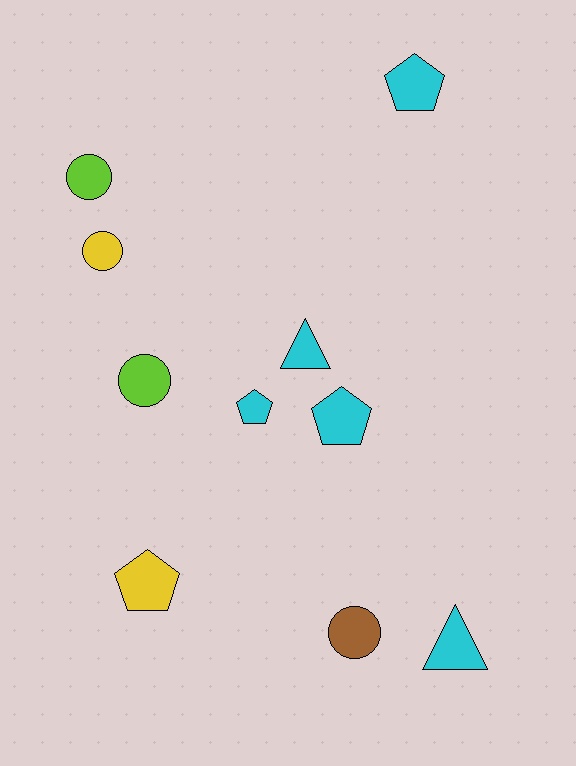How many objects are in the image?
There are 10 objects.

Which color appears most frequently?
Cyan, with 5 objects.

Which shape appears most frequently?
Circle, with 4 objects.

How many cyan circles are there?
There are no cyan circles.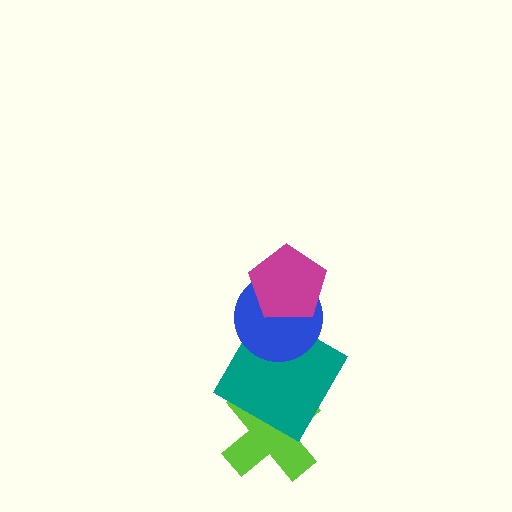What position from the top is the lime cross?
The lime cross is 4th from the top.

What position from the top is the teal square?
The teal square is 3rd from the top.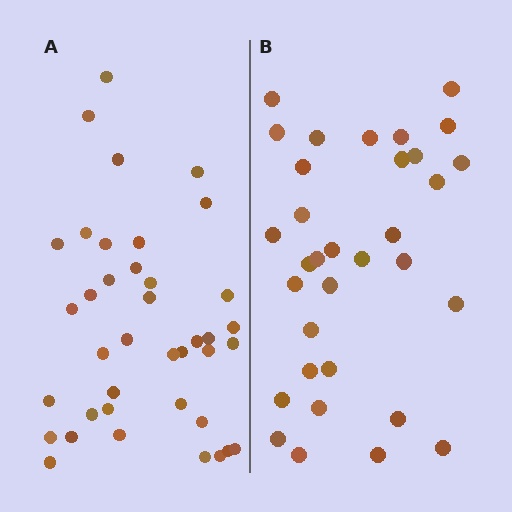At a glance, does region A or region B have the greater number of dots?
Region A (the left region) has more dots.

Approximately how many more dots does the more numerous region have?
Region A has about 6 more dots than region B.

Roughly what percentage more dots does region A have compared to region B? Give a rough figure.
About 20% more.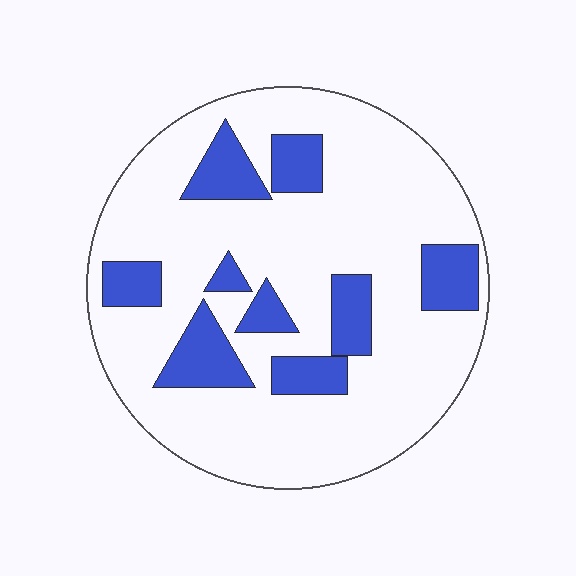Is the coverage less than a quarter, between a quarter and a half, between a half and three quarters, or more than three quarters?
Less than a quarter.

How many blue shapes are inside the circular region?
9.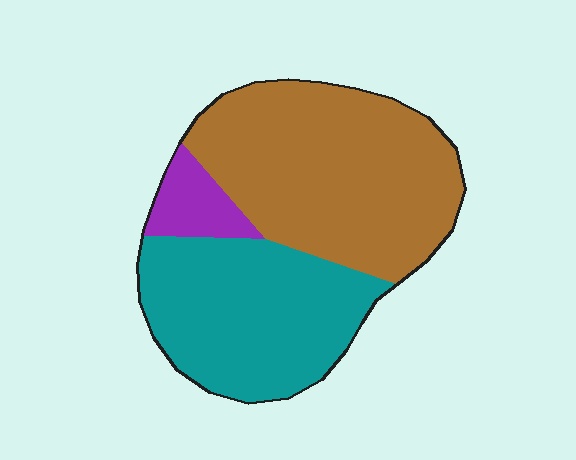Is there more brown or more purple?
Brown.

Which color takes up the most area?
Brown, at roughly 50%.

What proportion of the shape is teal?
Teal takes up about two fifths (2/5) of the shape.